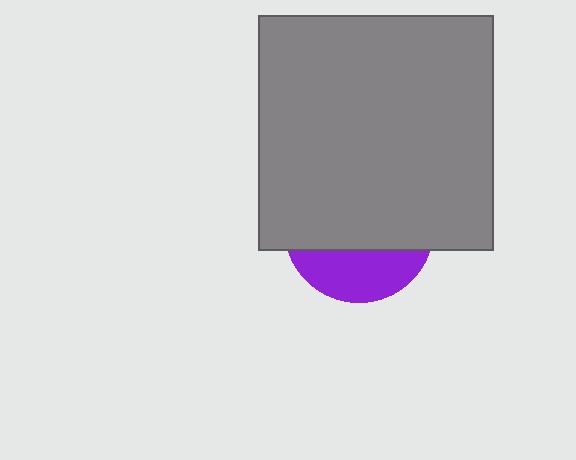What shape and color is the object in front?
The object in front is a gray square.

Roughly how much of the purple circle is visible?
A small part of it is visible (roughly 30%).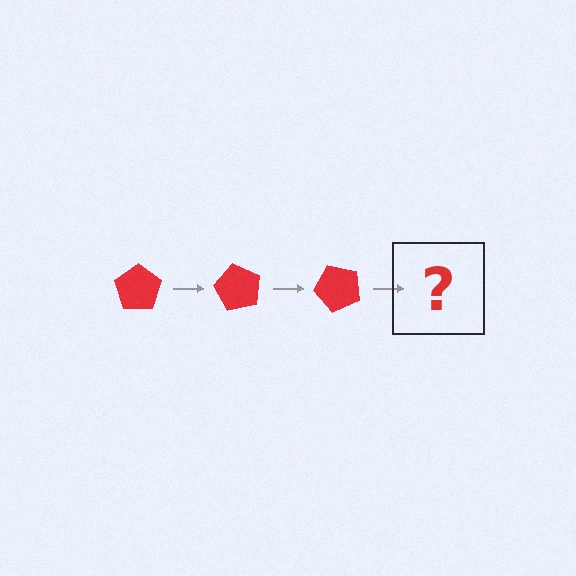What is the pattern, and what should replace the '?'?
The pattern is that the pentagon rotates 60 degrees each step. The '?' should be a red pentagon rotated 180 degrees.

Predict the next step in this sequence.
The next step is a red pentagon rotated 180 degrees.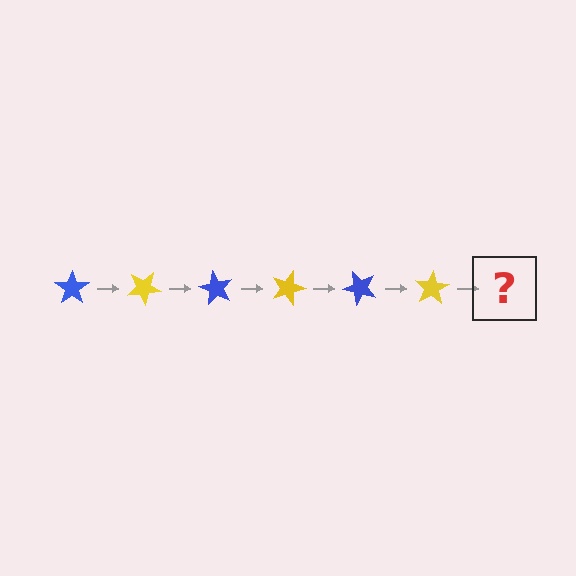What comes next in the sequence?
The next element should be a blue star, rotated 180 degrees from the start.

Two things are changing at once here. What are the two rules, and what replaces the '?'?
The two rules are that it rotates 30 degrees each step and the color cycles through blue and yellow. The '?' should be a blue star, rotated 180 degrees from the start.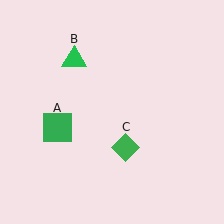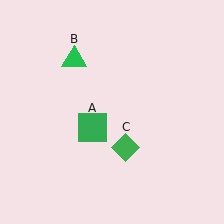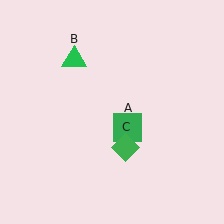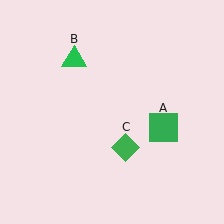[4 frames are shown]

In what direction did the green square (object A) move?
The green square (object A) moved right.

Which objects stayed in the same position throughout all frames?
Green triangle (object B) and green diamond (object C) remained stationary.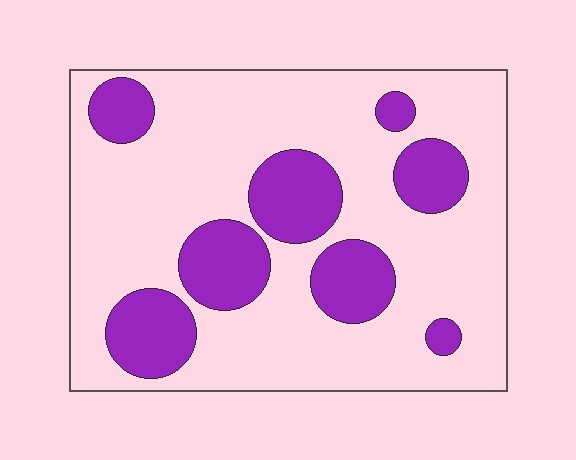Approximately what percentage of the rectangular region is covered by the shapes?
Approximately 25%.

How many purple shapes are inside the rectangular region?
8.